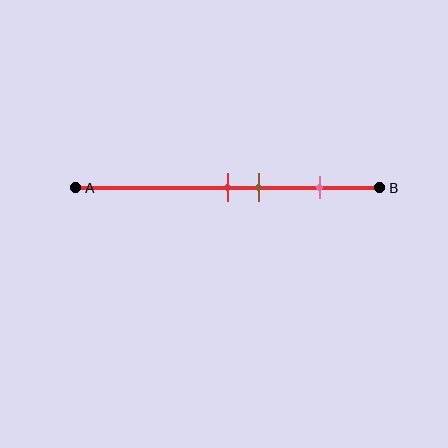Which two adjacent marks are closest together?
The red and brown marks are the closest adjacent pair.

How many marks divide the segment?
There are 3 marks dividing the segment.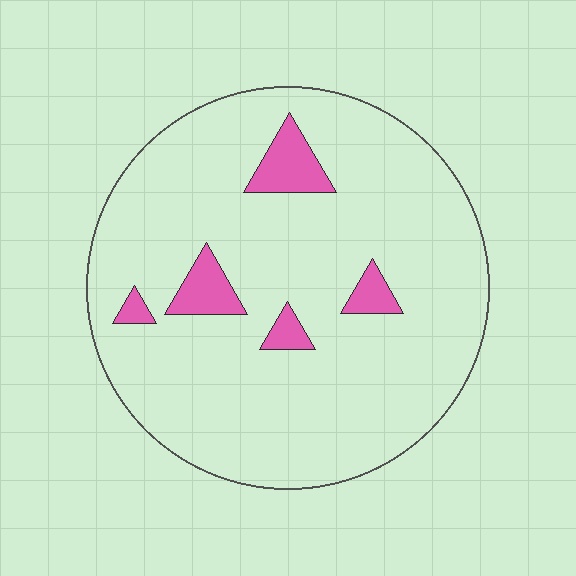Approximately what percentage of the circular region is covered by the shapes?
Approximately 10%.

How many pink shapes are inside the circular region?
5.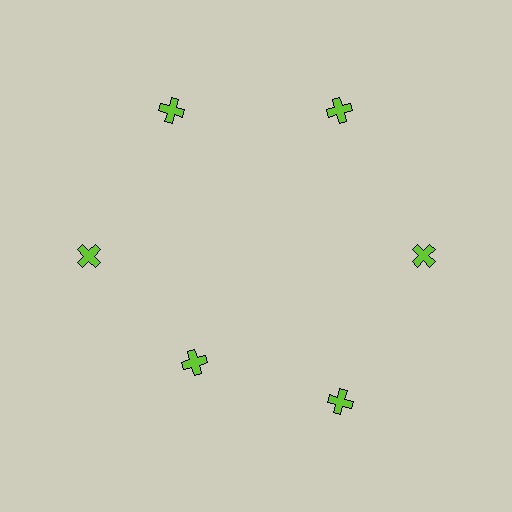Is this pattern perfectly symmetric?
No. The 6 lime crosses are arranged in a ring, but one element near the 7 o'clock position is pulled inward toward the center, breaking the 6-fold rotational symmetry.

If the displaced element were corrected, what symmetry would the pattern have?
It would have 6-fold rotational symmetry — the pattern would map onto itself every 60 degrees.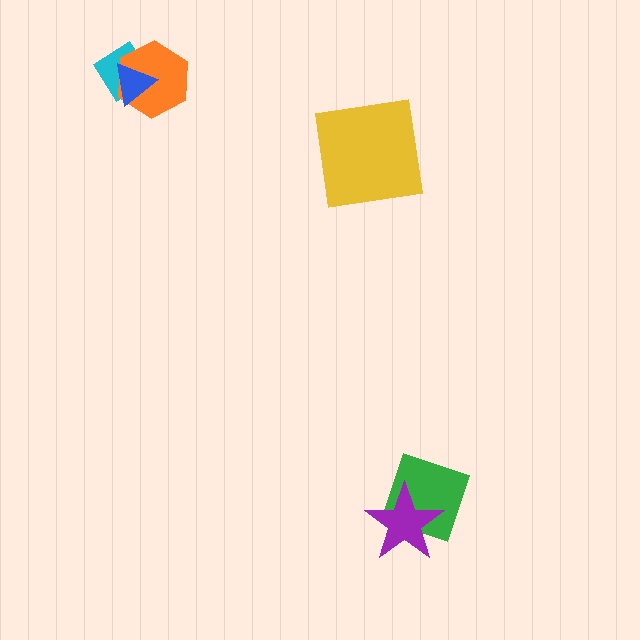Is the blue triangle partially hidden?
No, no other shape covers it.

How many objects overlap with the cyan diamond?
2 objects overlap with the cyan diamond.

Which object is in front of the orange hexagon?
The blue triangle is in front of the orange hexagon.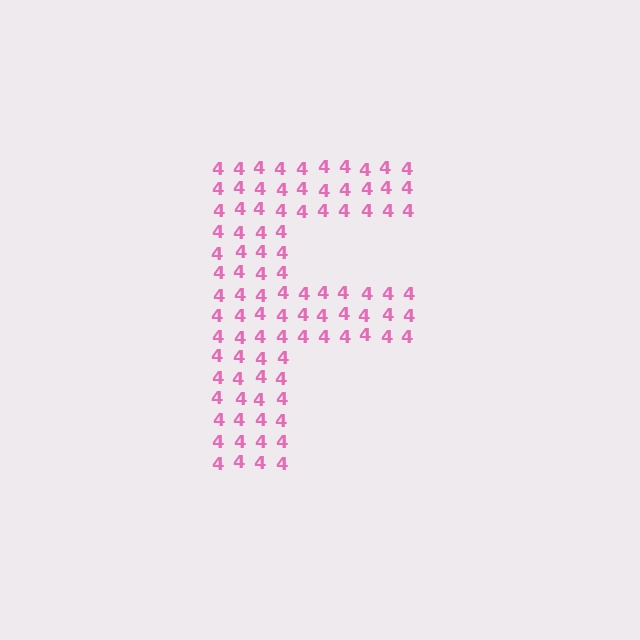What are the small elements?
The small elements are digit 4's.